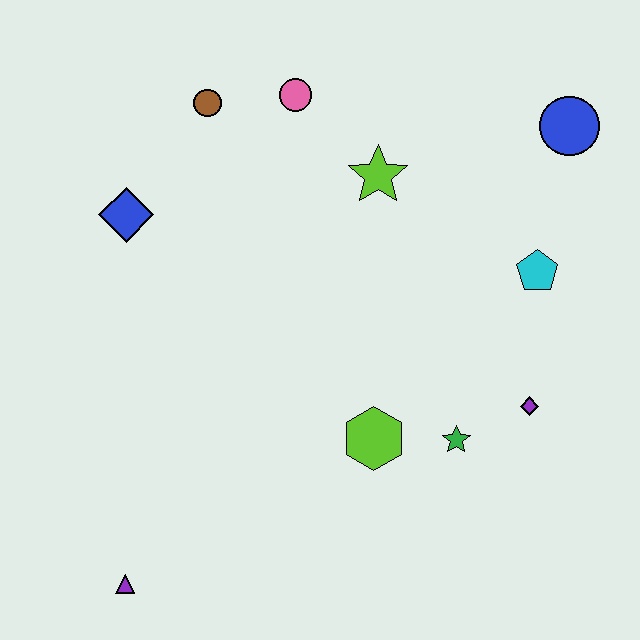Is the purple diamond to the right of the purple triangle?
Yes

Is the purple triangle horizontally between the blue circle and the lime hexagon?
No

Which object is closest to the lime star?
The pink circle is closest to the lime star.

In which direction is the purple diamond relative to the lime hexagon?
The purple diamond is to the right of the lime hexagon.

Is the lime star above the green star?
Yes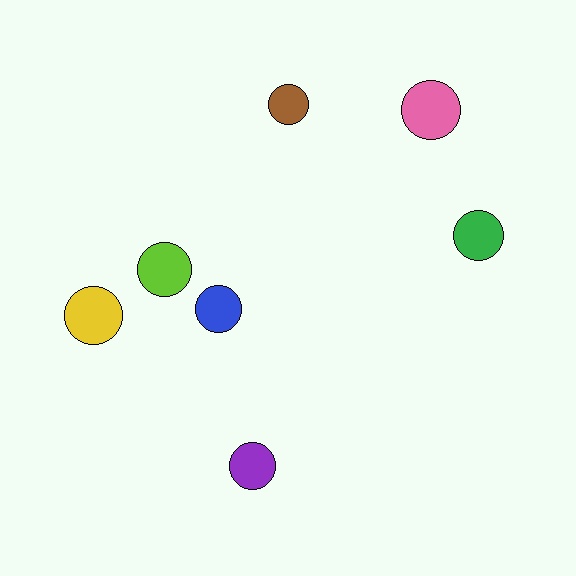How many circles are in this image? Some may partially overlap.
There are 7 circles.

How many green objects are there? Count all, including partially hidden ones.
There is 1 green object.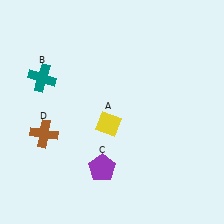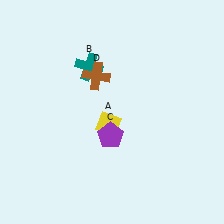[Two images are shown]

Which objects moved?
The objects that moved are: the teal cross (B), the purple pentagon (C), the brown cross (D).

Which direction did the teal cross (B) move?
The teal cross (B) moved right.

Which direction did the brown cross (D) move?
The brown cross (D) moved up.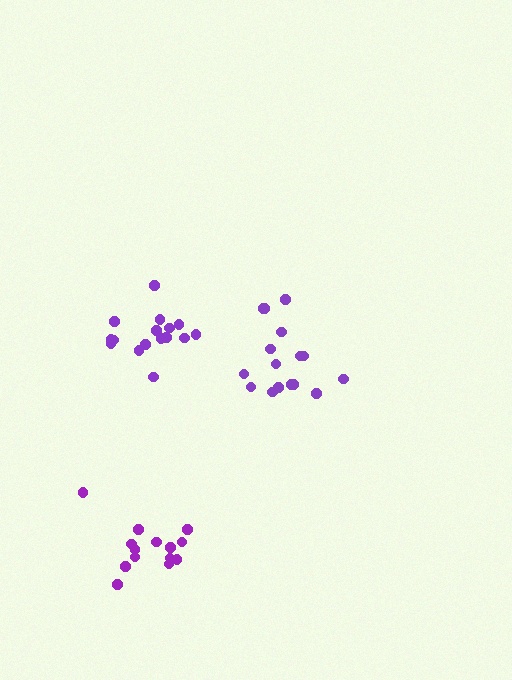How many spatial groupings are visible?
There are 3 spatial groupings.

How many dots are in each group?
Group 1: 16 dots, Group 2: 14 dots, Group 3: 16 dots (46 total).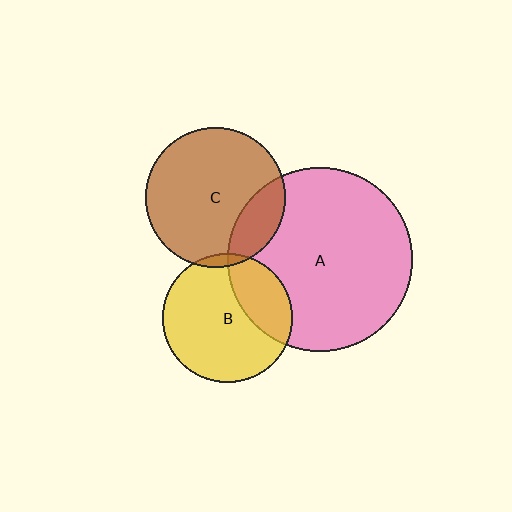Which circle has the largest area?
Circle A (pink).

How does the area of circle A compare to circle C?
Approximately 1.7 times.